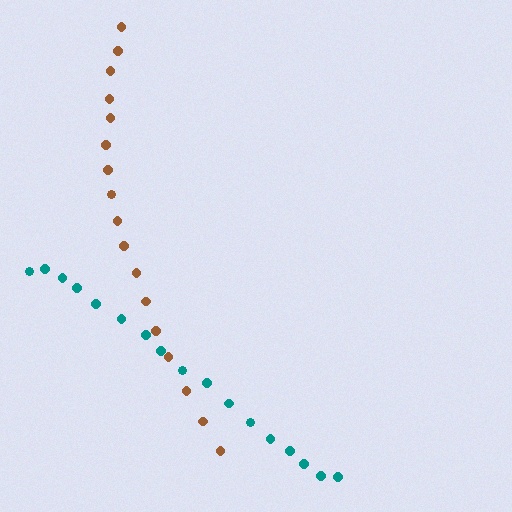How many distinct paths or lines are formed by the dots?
There are 2 distinct paths.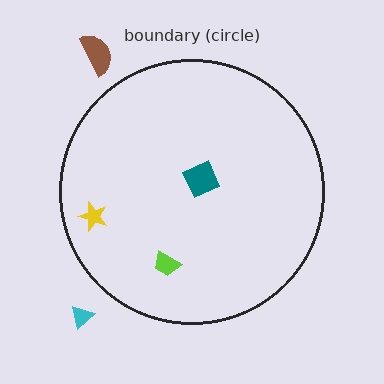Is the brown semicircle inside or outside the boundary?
Outside.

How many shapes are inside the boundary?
3 inside, 2 outside.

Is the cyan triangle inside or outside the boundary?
Outside.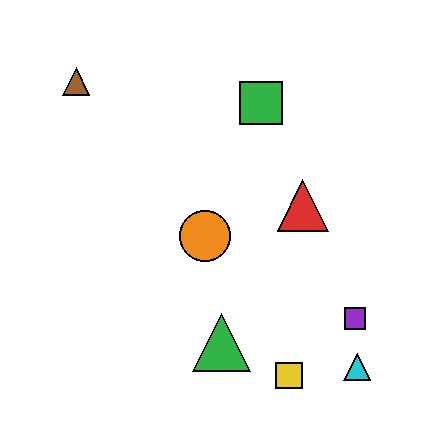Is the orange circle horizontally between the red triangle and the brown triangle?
Yes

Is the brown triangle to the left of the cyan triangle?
Yes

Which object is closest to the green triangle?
The yellow square is closest to the green triangle.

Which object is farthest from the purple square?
The brown triangle is farthest from the purple square.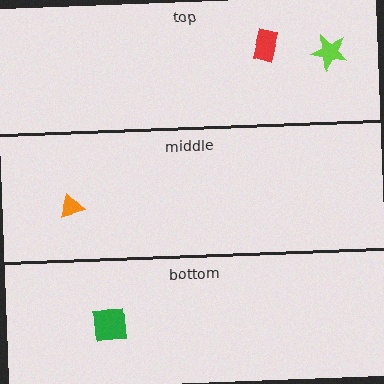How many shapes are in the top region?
2.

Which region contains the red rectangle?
The top region.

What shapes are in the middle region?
The orange triangle.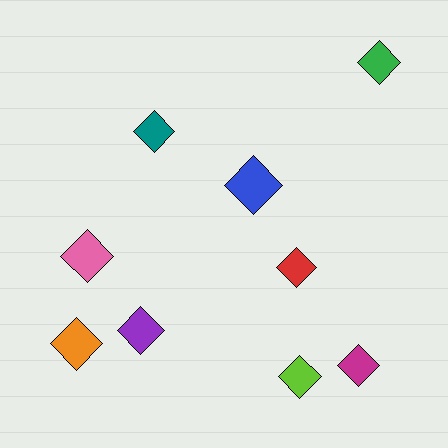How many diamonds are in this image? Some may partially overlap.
There are 9 diamonds.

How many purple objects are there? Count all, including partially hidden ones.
There is 1 purple object.